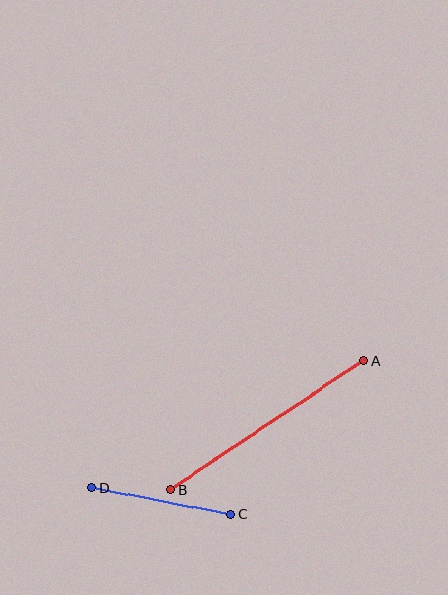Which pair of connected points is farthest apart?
Points A and B are farthest apart.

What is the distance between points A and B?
The distance is approximately 232 pixels.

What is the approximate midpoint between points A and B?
The midpoint is at approximately (267, 425) pixels.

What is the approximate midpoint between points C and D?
The midpoint is at approximately (161, 501) pixels.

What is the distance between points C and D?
The distance is approximately 142 pixels.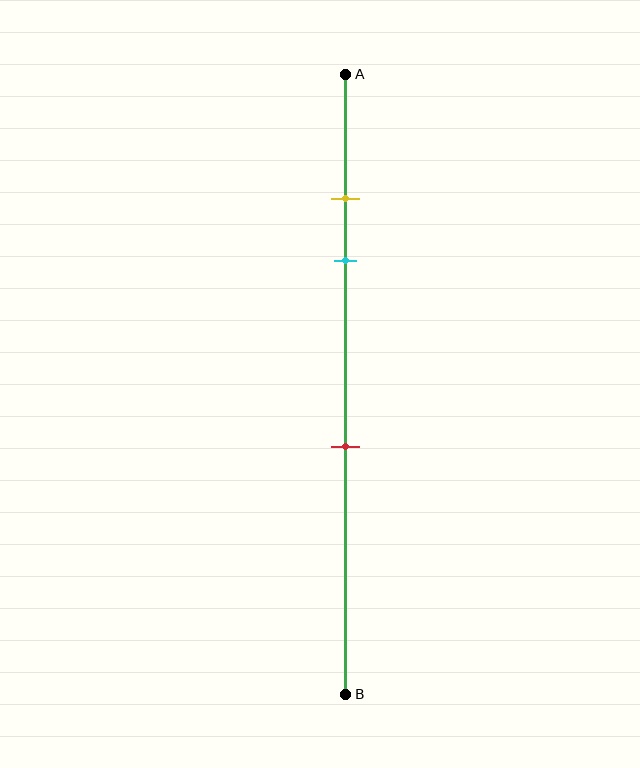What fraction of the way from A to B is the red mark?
The red mark is approximately 60% (0.6) of the way from A to B.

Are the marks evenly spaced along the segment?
No, the marks are not evenly spaced.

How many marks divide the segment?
There are 3 marks dividing the segment.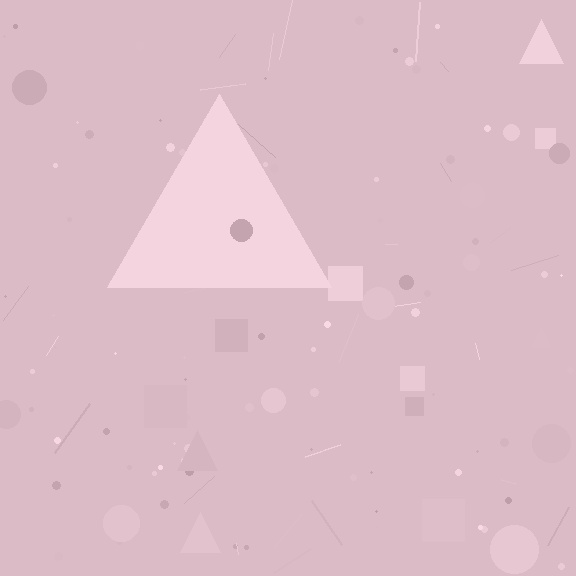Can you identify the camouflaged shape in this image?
The camouflaged shape is a triangle.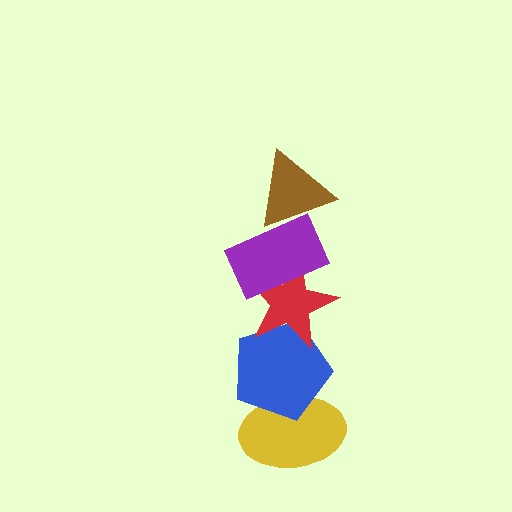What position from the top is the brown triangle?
The brown triangle is 1st from the top.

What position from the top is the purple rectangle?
The purple rectangle is 2nd from the top.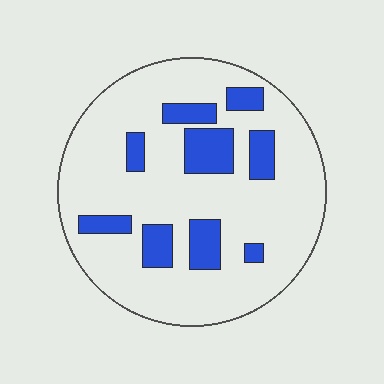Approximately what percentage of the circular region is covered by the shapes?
Approximately 20%.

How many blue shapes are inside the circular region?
9.